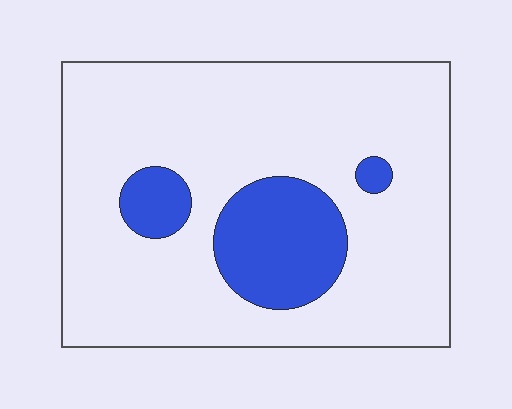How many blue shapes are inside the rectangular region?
3.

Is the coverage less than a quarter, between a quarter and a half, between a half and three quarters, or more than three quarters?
Less than a quarter.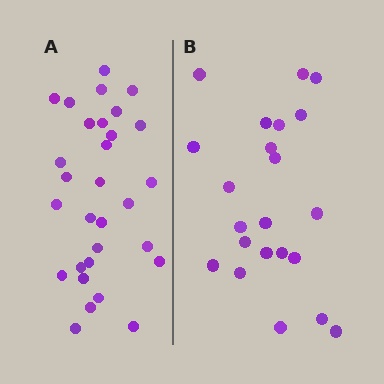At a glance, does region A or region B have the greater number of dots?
Region A (the left region) has more dots.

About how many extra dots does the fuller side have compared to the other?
Region A has roughly 8 or so more dots than region B.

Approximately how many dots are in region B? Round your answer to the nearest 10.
About 20 dots. (The exact count is 22, which rounds to 20.)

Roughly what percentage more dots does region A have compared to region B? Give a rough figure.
About 35% more.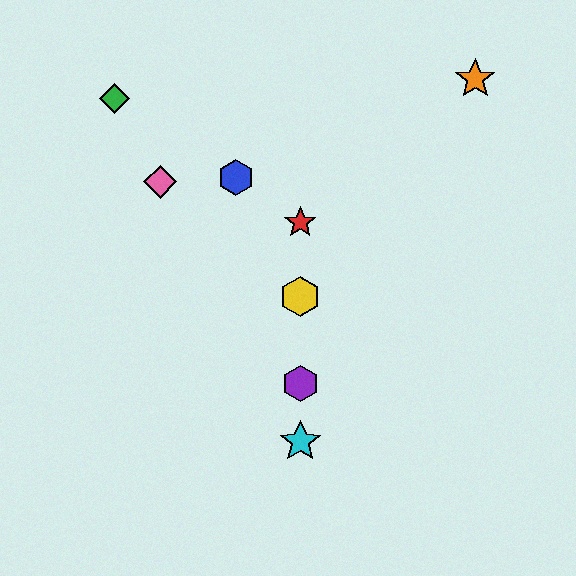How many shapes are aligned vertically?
4 shapes (the red star, the yellow hexagon, the purple hexagon, the cyan star) are aligned vertically.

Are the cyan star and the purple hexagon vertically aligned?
Yes, both are at x≈300.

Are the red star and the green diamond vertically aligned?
No, the red star is at x≈300 and the green diamond is at x≈115.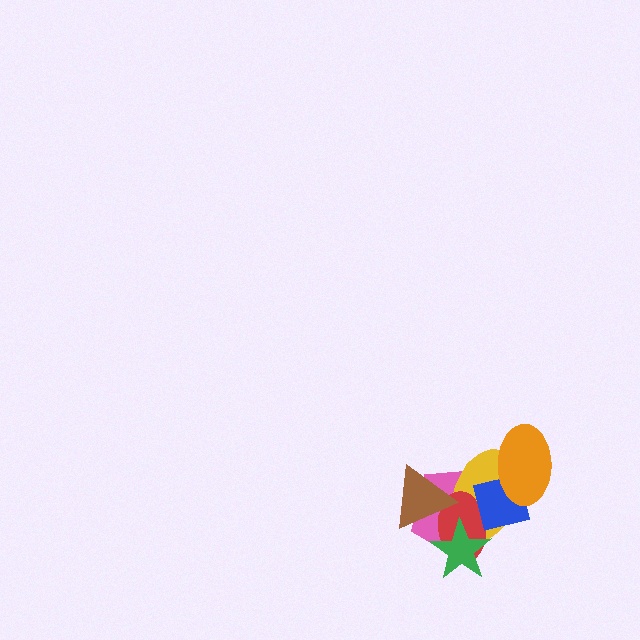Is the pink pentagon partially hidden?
Yes, it is partially covered by another shape.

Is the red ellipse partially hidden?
Yes, it is partially covered by another shape.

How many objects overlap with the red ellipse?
5 objects overlap with the red ellipse.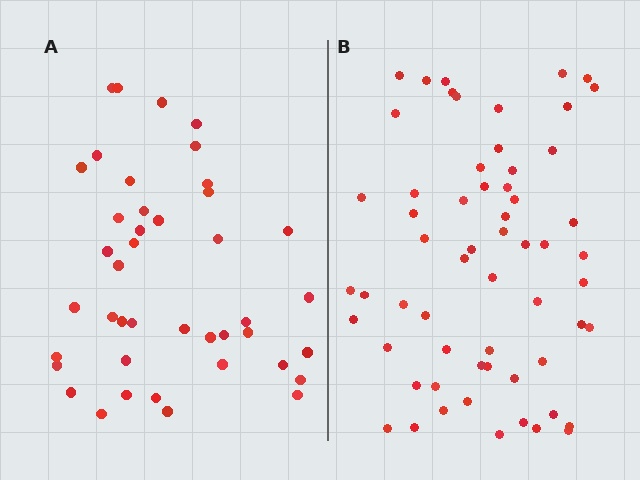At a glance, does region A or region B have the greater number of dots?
Region B (the right region) has more dots.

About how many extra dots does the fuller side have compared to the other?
Region B has approximately 20 more dots than region A.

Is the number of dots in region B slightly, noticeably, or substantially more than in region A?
Region B has noticeably more, but not dramatically so. The ratio is roughly 1.4 to 1.